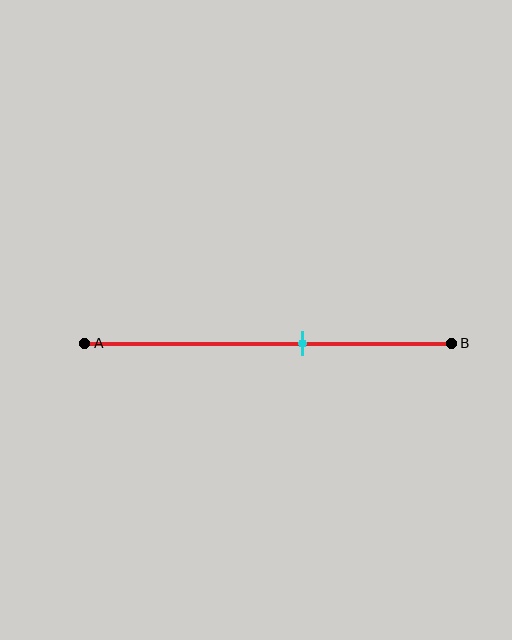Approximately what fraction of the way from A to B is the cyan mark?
The cyan mark is approximately 60% of the way from A to B.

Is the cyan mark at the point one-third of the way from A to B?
No, the mark is at about 60% from A, not at the 33% one-third point.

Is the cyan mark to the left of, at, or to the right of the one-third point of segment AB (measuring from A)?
The cyan mark is to the right of the one-third point of segment AB.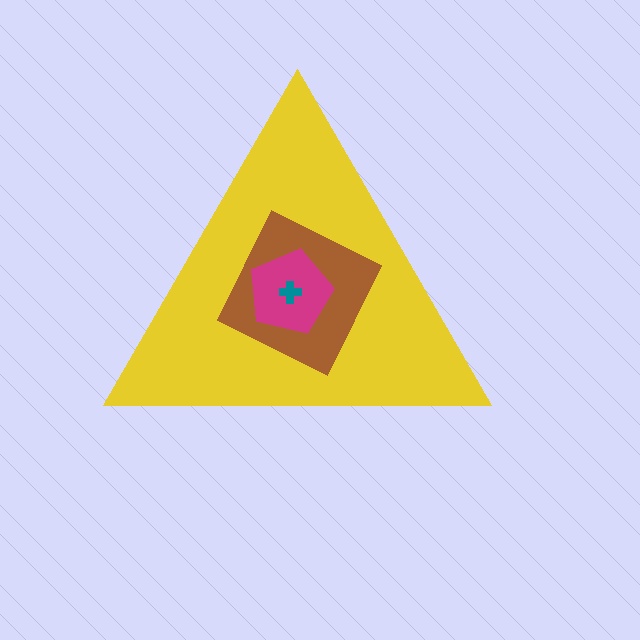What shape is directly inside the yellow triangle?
The brown diamond.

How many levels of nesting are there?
4.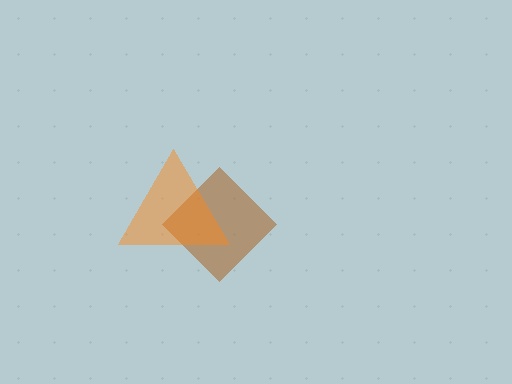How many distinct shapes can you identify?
There are 2 distinct shapes: a brown diamond, an orange triangle.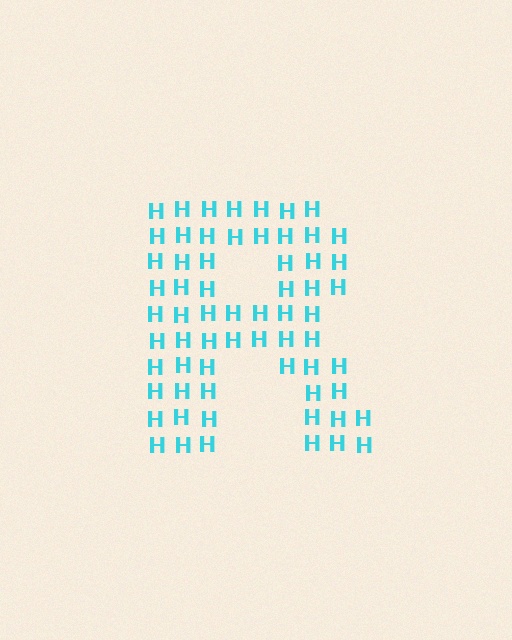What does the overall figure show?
The overall figure shows the letter R.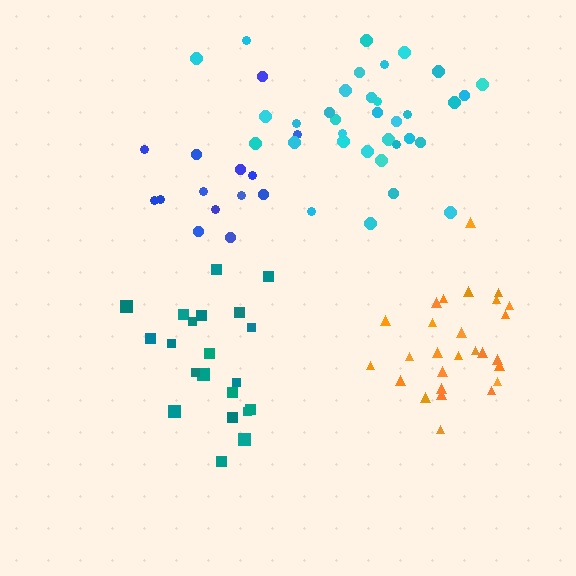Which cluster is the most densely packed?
Orange.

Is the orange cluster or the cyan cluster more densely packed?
Orange.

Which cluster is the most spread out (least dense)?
Blue.